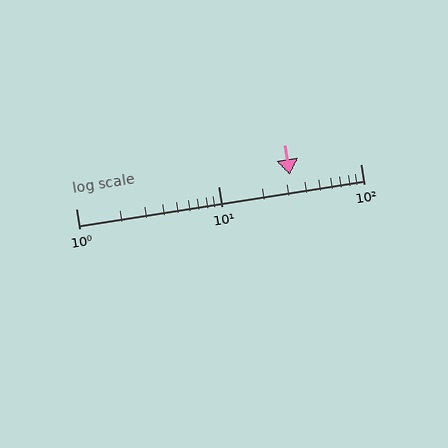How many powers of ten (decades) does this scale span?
The scale spans 2 decades, from 1 to 100.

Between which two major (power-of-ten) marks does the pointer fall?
The pointer is between 10 and 100.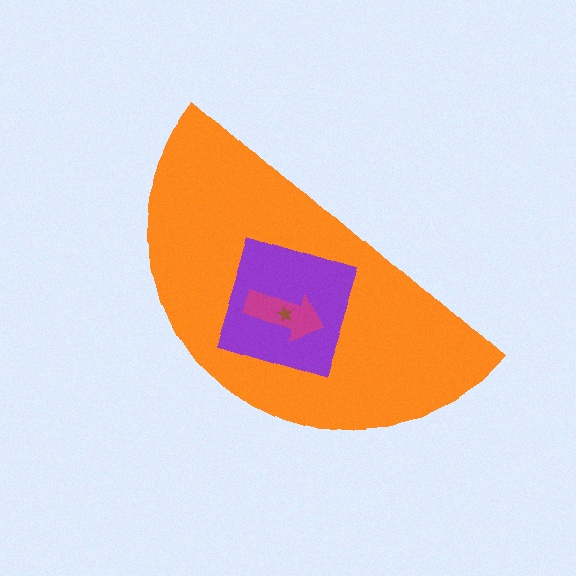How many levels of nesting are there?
4.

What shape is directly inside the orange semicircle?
The purple diamond.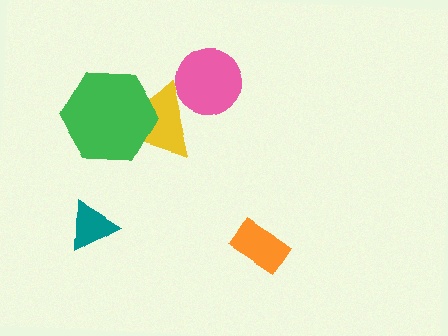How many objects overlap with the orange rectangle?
0 objects overlap with the orange rectangle.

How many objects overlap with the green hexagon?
1 object overlaps with the green hexagon.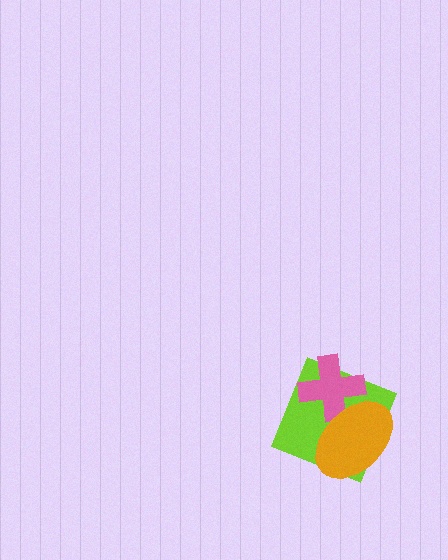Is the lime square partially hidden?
Yes, it is partially covered by another shape.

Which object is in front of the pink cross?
The orange ellipse is in front of the pink cross.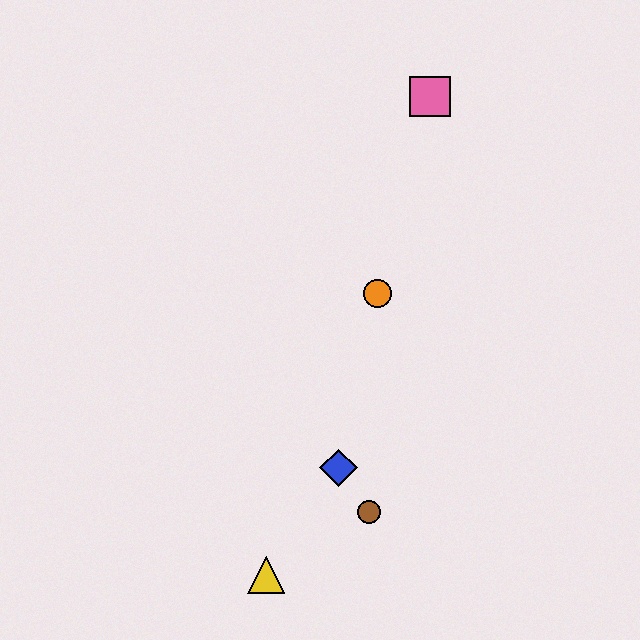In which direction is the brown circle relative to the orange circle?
The brown circle is below the orange circle.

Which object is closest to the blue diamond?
The brown circle is closest to the blue diamond.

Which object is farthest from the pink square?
The yellow triangle is farthest from the pink square.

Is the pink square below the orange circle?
No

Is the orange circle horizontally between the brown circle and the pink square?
Yes